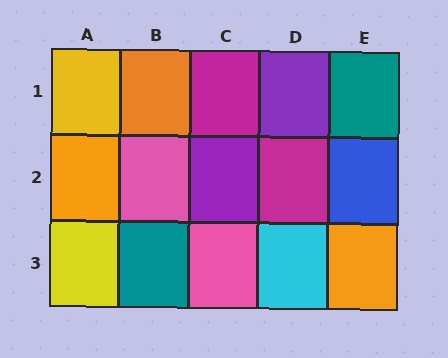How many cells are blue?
1 cell is blue.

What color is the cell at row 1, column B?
Orange.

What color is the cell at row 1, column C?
Magenta.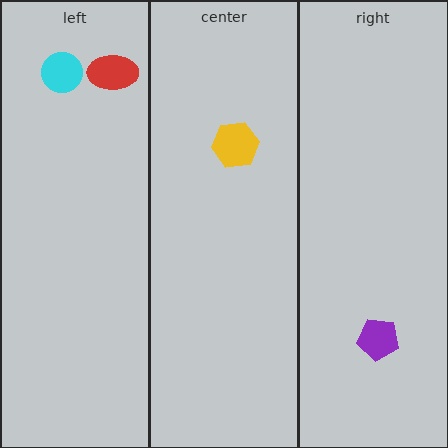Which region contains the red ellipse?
The left region.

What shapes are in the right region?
The purple pentagon.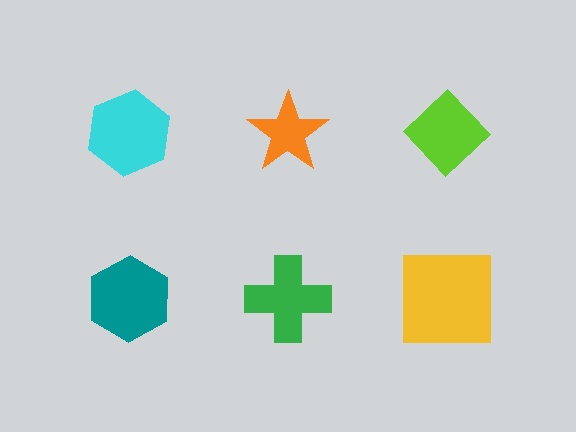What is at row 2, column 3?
A yellow square.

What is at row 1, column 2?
An orange star.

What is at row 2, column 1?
A teal hexagon.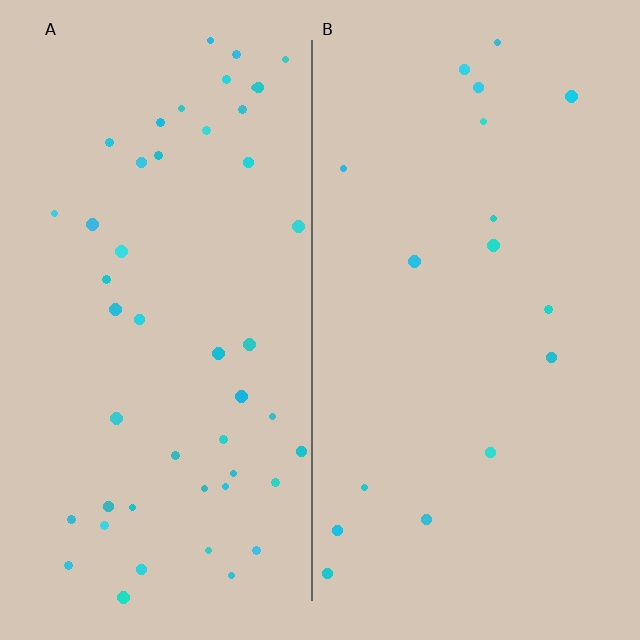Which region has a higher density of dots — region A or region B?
A (the left).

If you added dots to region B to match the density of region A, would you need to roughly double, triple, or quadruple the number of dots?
Approximately triple.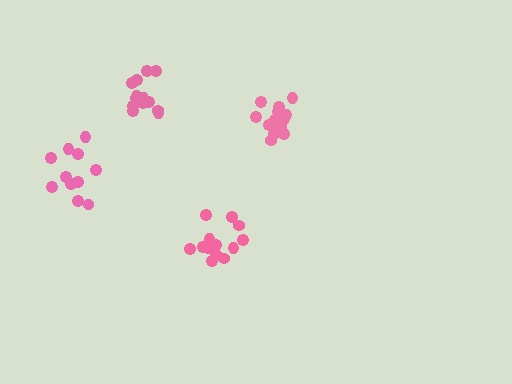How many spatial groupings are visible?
There are 4 spatial groupings.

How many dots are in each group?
Group 1: 13 dots, Group 2: 15 dots, Group 3: 14 dots, Group 4: 11 dots (53 total).